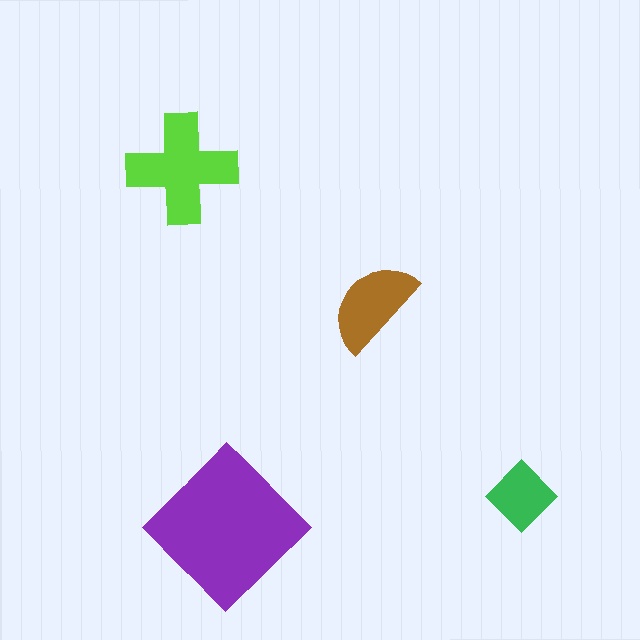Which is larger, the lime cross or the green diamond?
The lime cross.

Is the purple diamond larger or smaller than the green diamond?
Larger.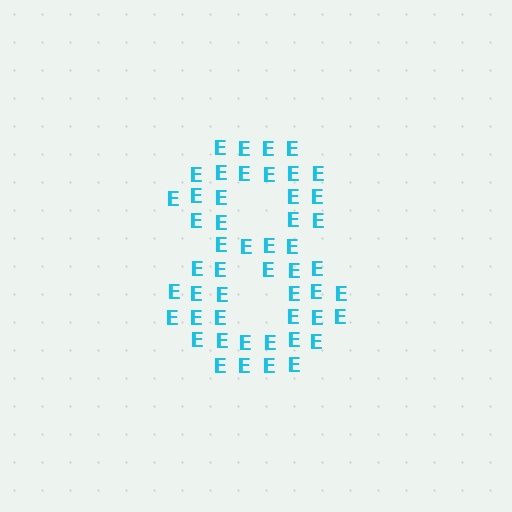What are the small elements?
The small elements are letter E's.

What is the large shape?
The large shape is the digit 8.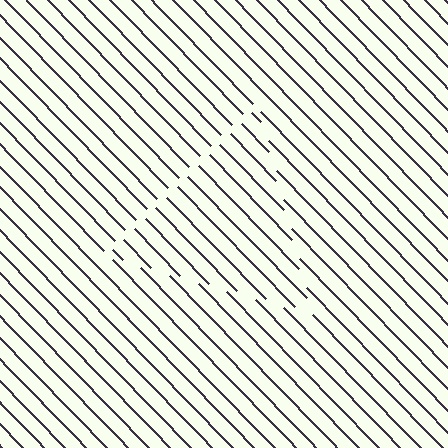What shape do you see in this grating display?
An illusory triangle. The interior of the shape contains the same grating, shifted by half a period — the contour is defined by the phase discontinuity where line-ends from the inner and outer gratings abut.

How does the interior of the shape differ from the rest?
The interior of the shape contains the same grating, shifted by half a period — the contour is defined by the phase discontinuity where line-ends from the inner and outer gratings abut.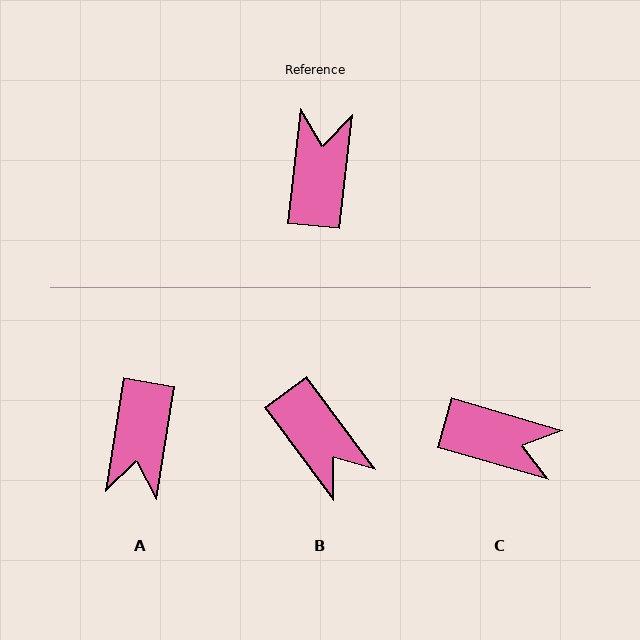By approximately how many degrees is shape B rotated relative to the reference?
Approximately 137 degrees clockwise.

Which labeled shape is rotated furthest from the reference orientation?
A, about 177 degrees away.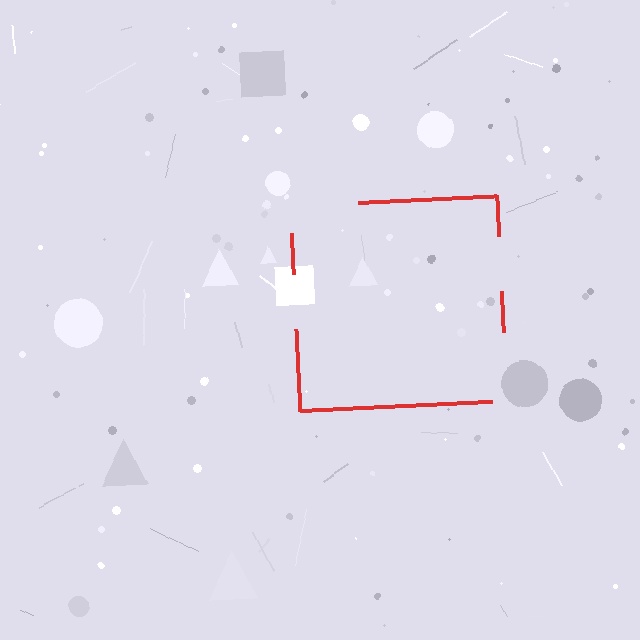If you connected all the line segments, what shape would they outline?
They would outline a square.